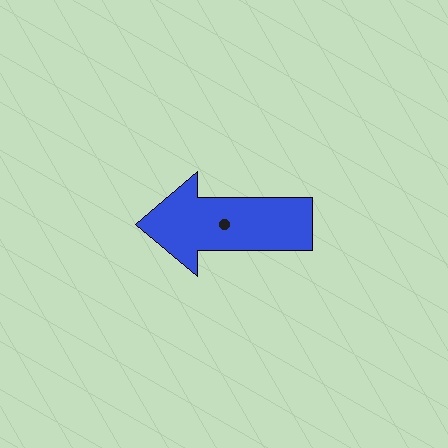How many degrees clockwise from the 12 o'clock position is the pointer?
Approximately 270 degrees.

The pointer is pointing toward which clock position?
Roughly 9 o'clock.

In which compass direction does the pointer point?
West.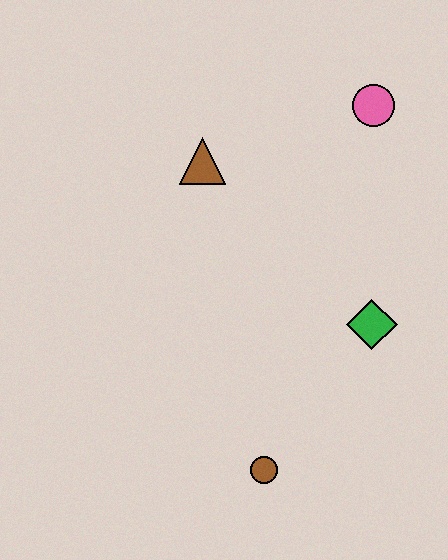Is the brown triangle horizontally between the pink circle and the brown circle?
No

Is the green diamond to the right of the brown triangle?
Yes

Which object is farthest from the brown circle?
The pink circle is farthest from the brown circle.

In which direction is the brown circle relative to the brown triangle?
The brown circle is below the brown triangle.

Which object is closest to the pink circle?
The brown triangle is closest to the pink circle.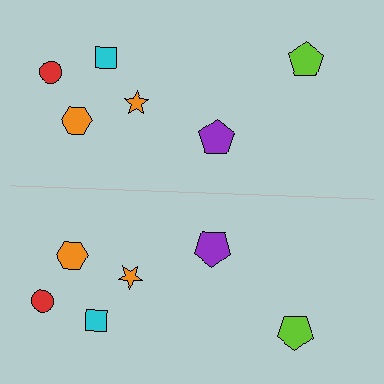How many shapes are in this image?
There are 12 shapes in this image.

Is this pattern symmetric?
Yes, this pattern has bilateral (reflection) symmetry.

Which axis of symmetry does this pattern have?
The pattern has a horizontal axis of symmetry running through the center of the image.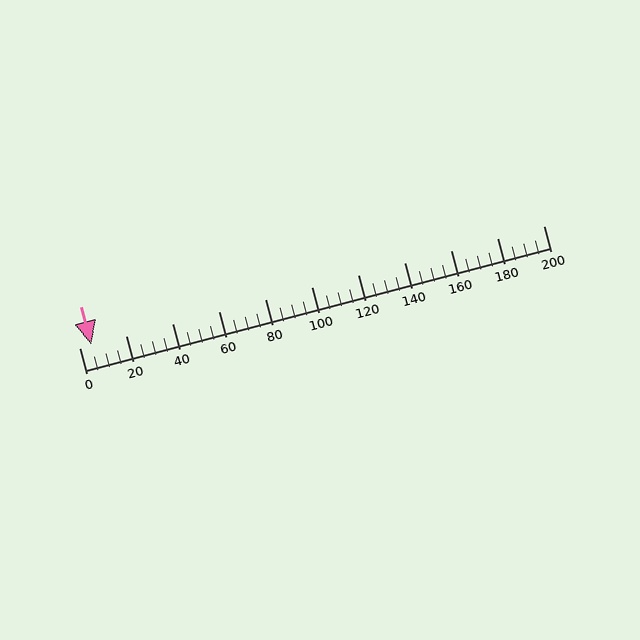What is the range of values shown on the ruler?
The ruler shows values from 0 to 200.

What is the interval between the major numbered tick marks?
The major tick marks are spaced 20 units apart.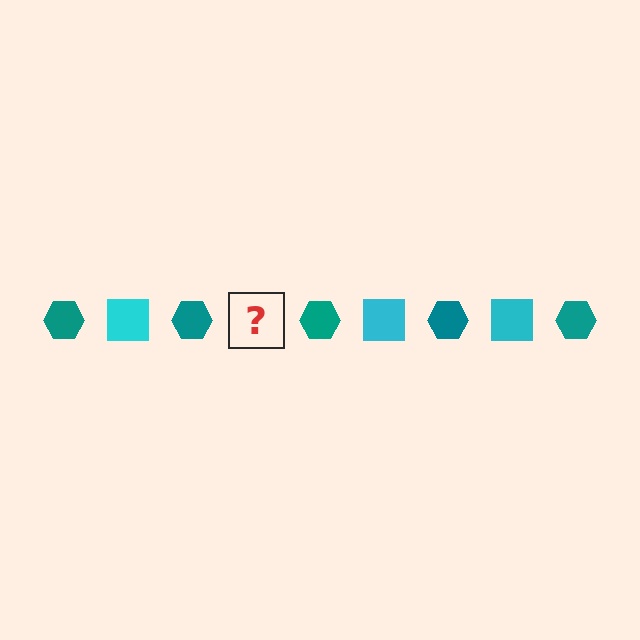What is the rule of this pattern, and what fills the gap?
The rule is that the pattern alternates between teal hexagon and cyan square. The gap should be filled with a cyan square.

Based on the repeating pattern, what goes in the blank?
The blank should be a cyan square.